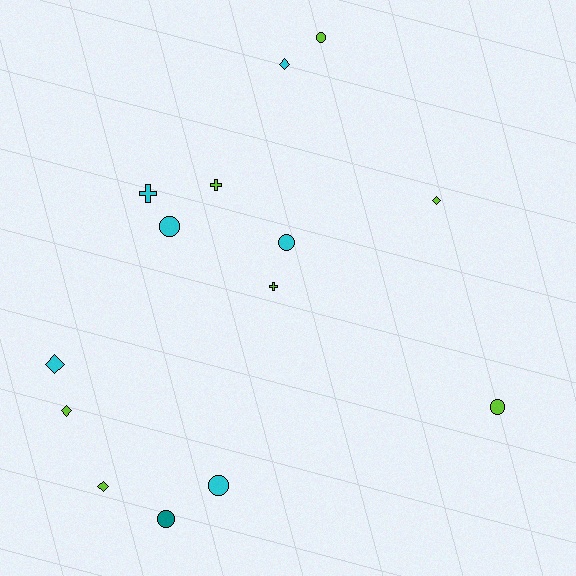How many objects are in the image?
There are 14 objects.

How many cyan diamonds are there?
There are 2 cyan diamonds.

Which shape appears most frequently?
Circle, with 6 objects.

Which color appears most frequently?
Lime, with 7 objects.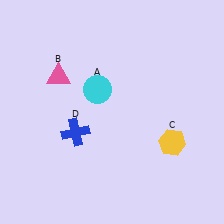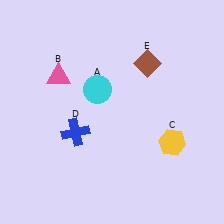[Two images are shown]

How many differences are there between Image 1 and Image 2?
There is 1 difference between the two images.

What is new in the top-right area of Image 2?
A brown diamond (E) was added in the top-right area of Image 2.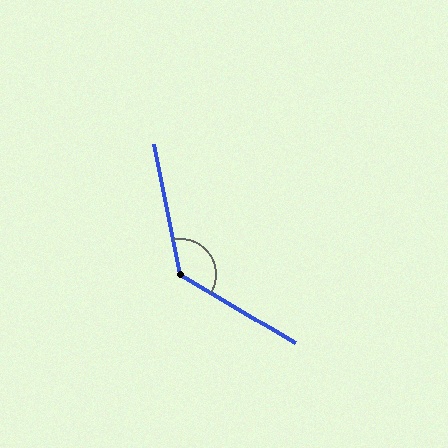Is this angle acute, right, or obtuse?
It is obtuse.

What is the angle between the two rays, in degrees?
Approximately 132 degrees.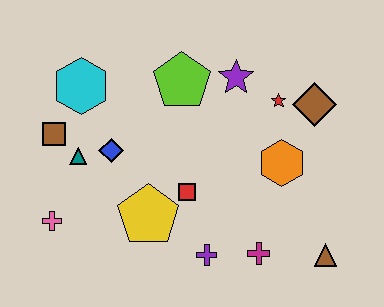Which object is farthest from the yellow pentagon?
The brown diamond is farthest from the yellow pentagon.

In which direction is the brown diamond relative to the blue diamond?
The brown diamond is to the right of the blue diamond.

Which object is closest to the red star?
The brown diamond is closest to the red star.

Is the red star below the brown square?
No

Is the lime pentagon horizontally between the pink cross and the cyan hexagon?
No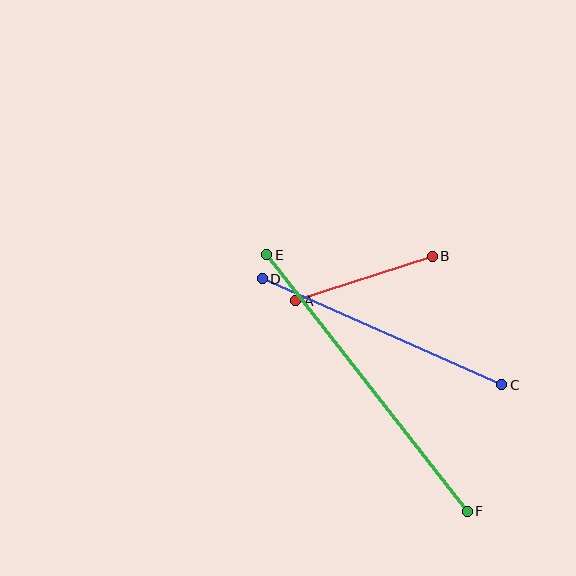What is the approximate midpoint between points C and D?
The midpoint is at approximately (382, 332) pixels.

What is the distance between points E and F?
The distance is approximately 326 pixels.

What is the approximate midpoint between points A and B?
The midpoint is at approximately (364, 279) pixels.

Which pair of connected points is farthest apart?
Points E and F are farthest apart.